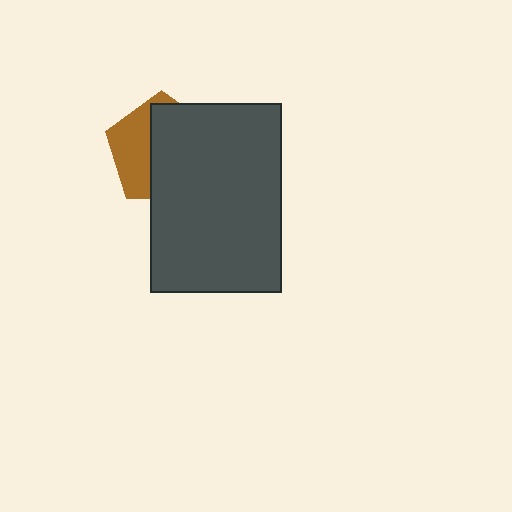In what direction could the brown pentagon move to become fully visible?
The brown pentagon could move left. That would shift it out from behind the dark gray rectangle entirely.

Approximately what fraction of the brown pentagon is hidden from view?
Roughly 62% of the brown pentagon is hidden behind the dark gray rectangle.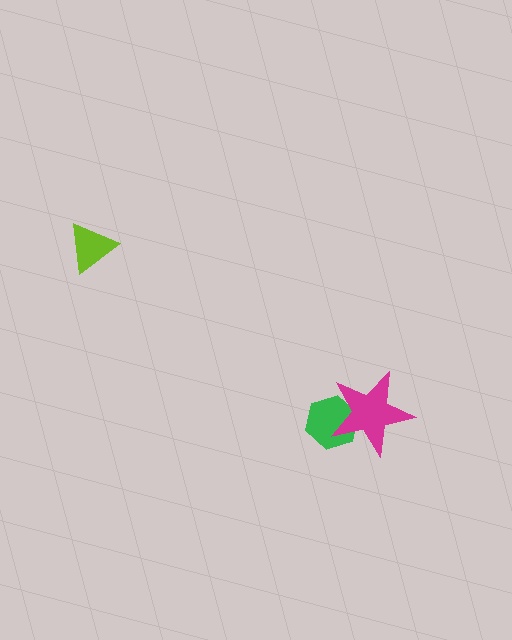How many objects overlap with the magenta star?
1 object overlaps with the magenta star.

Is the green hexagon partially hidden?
Yes, it is partially covered by another shape.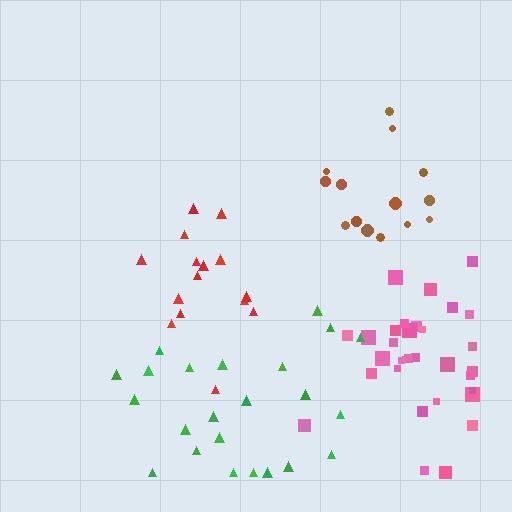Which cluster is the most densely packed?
Pink.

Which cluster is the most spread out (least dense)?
Brown.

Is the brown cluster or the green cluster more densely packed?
Green.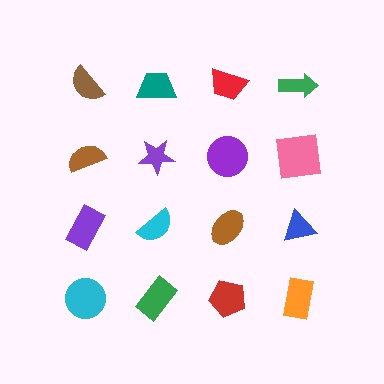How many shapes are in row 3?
4 shapes.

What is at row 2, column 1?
A brown semicircle.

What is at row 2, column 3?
A purple circle.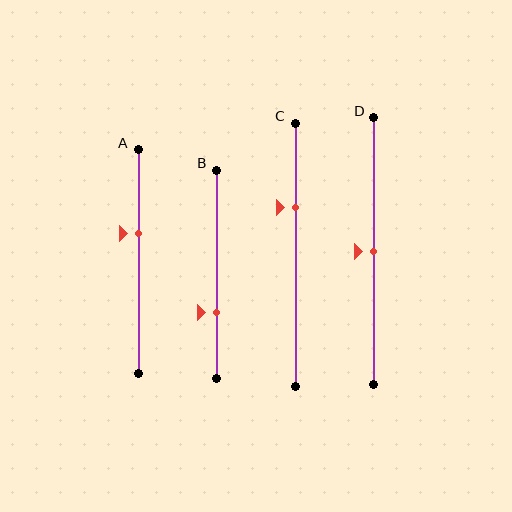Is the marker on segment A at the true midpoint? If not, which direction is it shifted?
No, the marker on segment A is shifted upward by about 13% of the segment length.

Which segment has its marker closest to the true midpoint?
Segment D has its marker closest to the true midpoint.